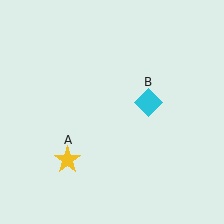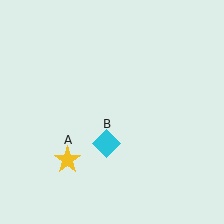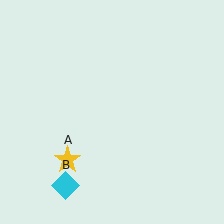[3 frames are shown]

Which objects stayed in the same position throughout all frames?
Yellow star (object A) remained stationary.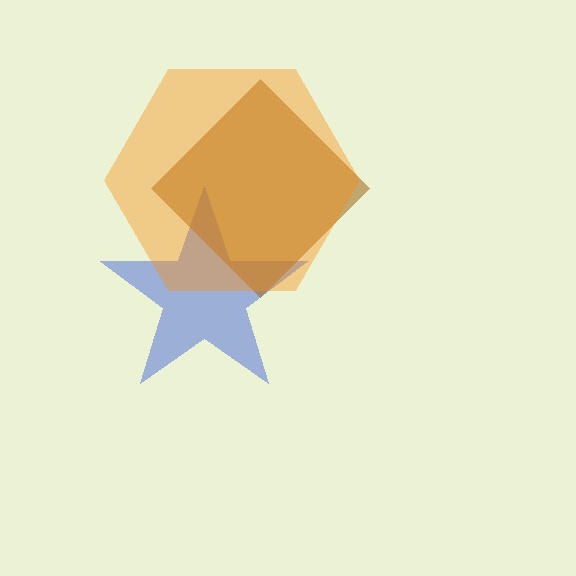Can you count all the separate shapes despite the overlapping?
Yes, there are 3 separate shapes.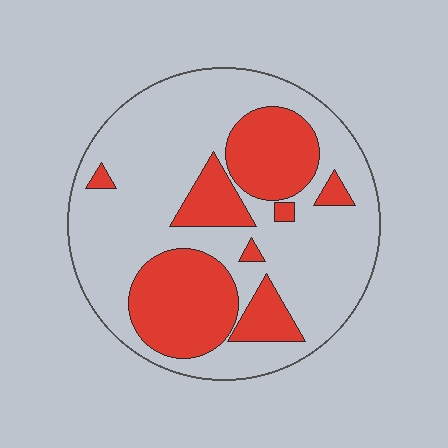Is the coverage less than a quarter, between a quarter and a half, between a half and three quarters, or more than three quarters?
Between a quarter and a half.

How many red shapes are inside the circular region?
8.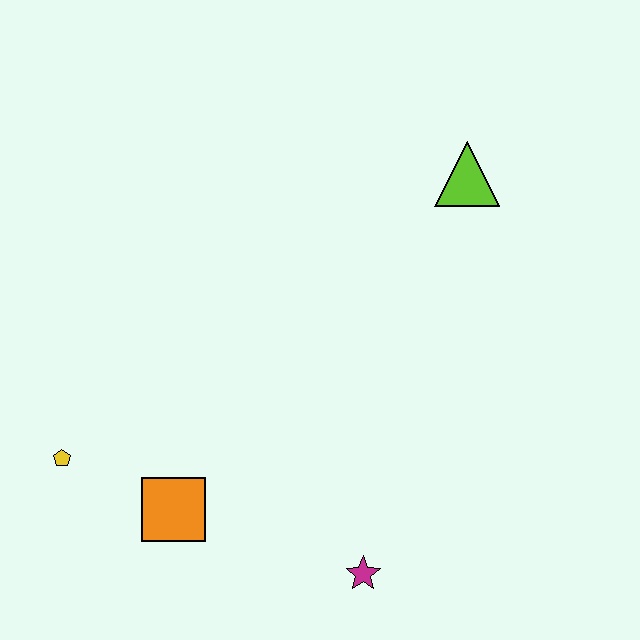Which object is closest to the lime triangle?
The magenta star is closest to the lime triangle.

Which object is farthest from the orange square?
The lime triangle is farthest from the orange square.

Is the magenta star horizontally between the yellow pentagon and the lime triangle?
Yes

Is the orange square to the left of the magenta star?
Yes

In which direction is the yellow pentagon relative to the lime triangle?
The yellow pentagon is to the left of the lime triangle.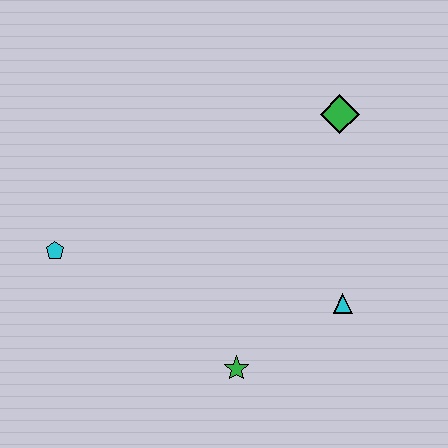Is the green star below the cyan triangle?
Yes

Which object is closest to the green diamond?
The cyan triangle is closest to the green diamond.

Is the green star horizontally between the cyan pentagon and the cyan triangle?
Yes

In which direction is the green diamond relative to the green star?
The green diamond is above the green star.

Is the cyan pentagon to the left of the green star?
Yes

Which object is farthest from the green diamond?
The cyan pentagon is farthest from the green diamond.